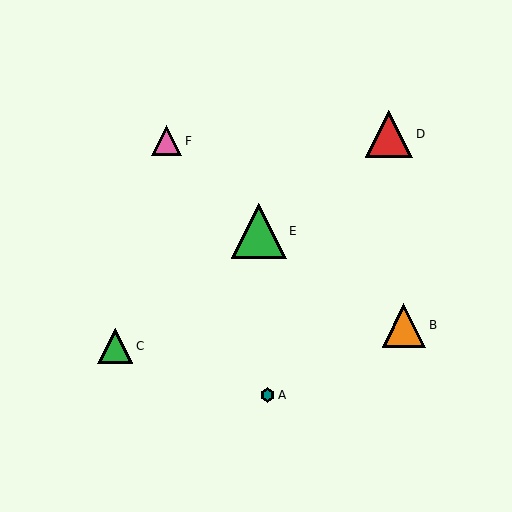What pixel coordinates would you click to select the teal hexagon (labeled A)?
Click at (268, 395) to select the teal hexagon A.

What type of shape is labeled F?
Shape F is a pink triangle.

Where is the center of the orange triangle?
The center of the orange triangle is at (404, 325).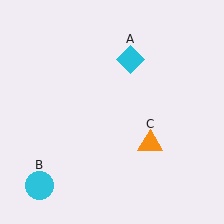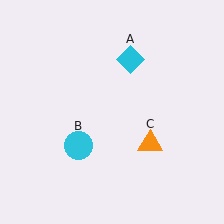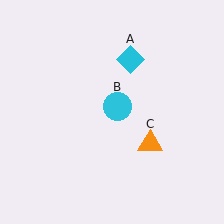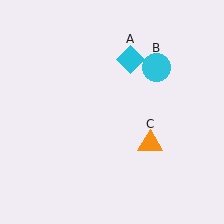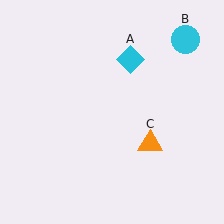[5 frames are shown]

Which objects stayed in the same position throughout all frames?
Cyan diamond (object A) and orange triangle (object C) remained stationary.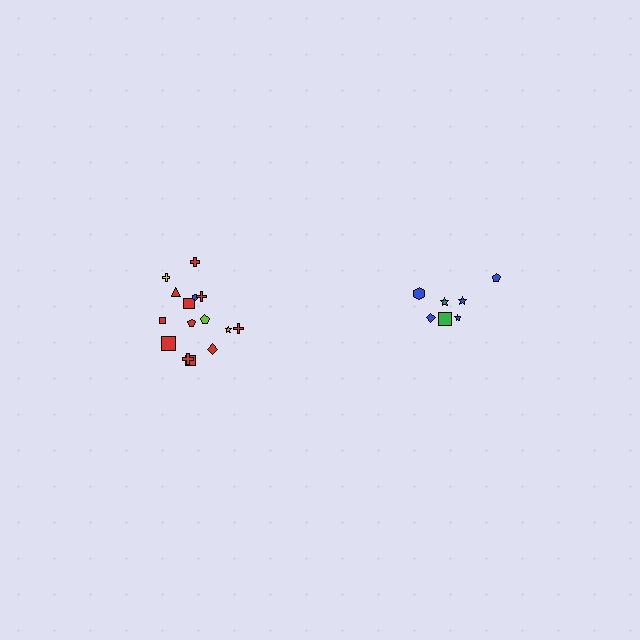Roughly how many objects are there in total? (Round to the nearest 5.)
Roughly 20 objects in total.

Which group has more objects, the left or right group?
The left group.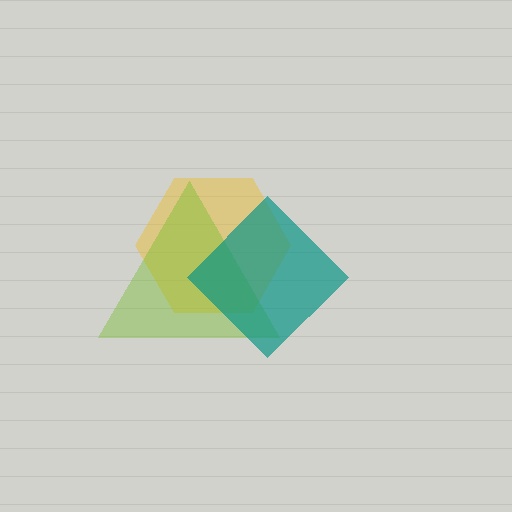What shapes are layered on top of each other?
The layered shapes are: a yellow hexagon, a lime triangle, a teal diamond.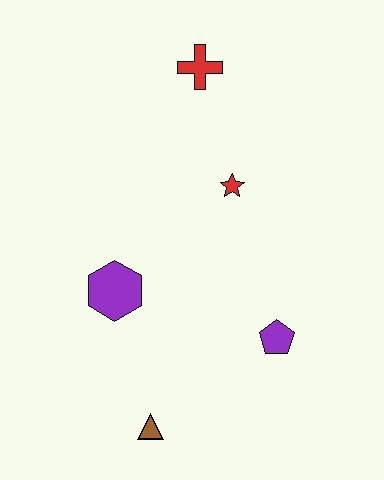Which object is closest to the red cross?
The red star is closest to the red cross.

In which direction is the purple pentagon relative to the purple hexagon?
The purple pentagon is to the right of the purple hexagon.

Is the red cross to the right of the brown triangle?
Yes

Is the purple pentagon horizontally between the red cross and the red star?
No